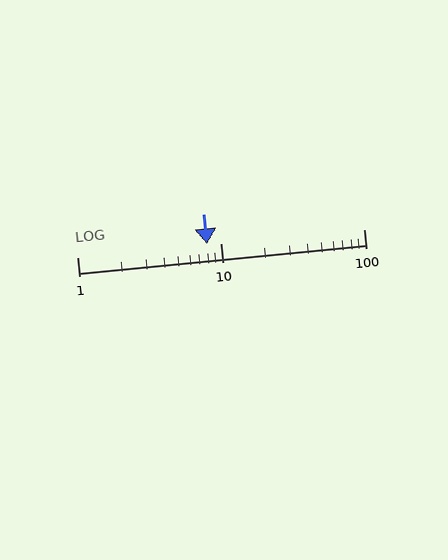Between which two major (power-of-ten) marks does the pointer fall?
The pointer is between 1 and 10.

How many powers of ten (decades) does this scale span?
The scale spans 2 decades, from 1 to 100.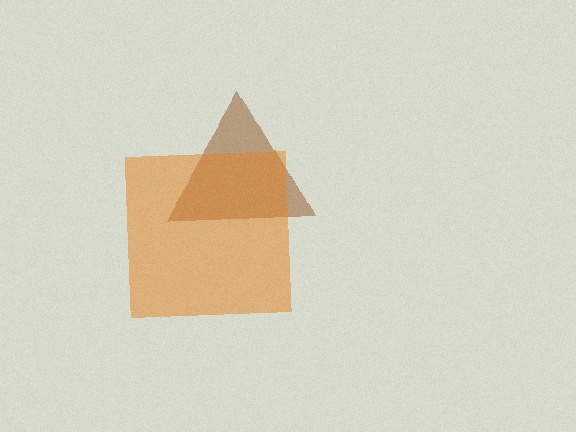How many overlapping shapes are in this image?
There are 2 overlapping shapes in the image.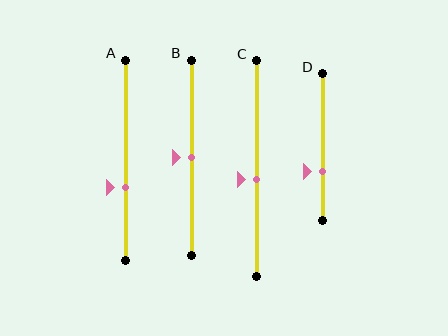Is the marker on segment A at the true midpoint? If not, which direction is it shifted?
No, the marker on segment A is shifted downward by about 14% of the segment length.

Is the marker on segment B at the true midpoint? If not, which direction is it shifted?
Yes, the marker on segment B is at the true midpoint.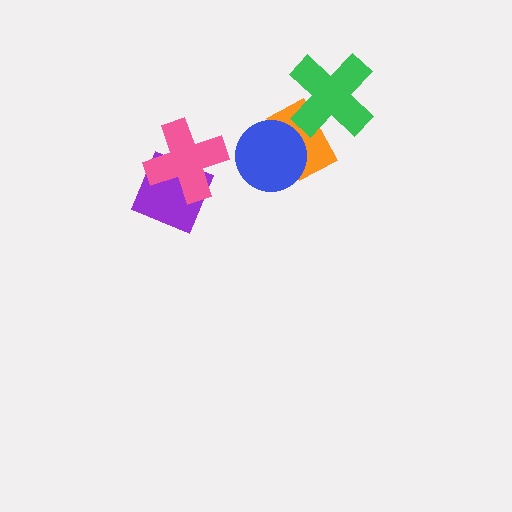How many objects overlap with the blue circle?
1 object overlaps with the blue circle.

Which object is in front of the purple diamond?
The pink cross is in front of the purple diamond.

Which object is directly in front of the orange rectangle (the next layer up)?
The blue circle is directly in front of the orange rectangle.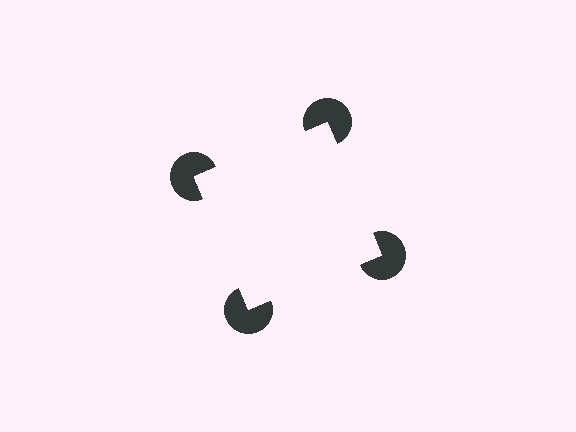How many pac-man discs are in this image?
There are 4 — one at each vertex of the illusory square.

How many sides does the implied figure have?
4 sides.